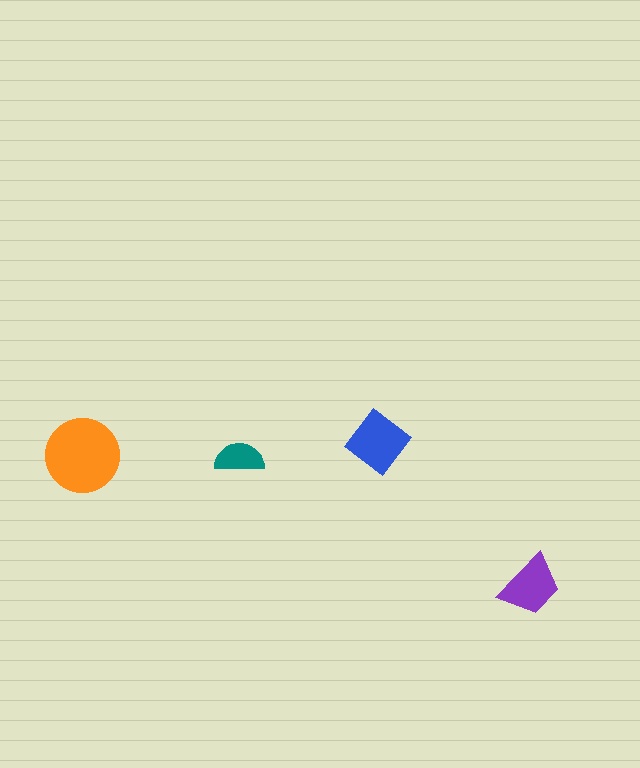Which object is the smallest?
The teal semicircle.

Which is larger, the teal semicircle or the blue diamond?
The blue diamond.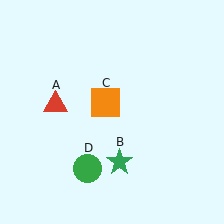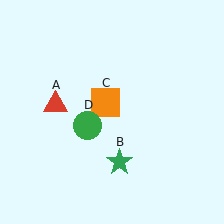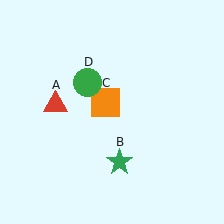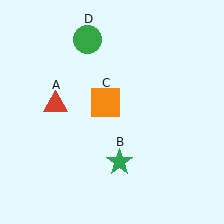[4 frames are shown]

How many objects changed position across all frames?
1 object changed position: green circle (object D).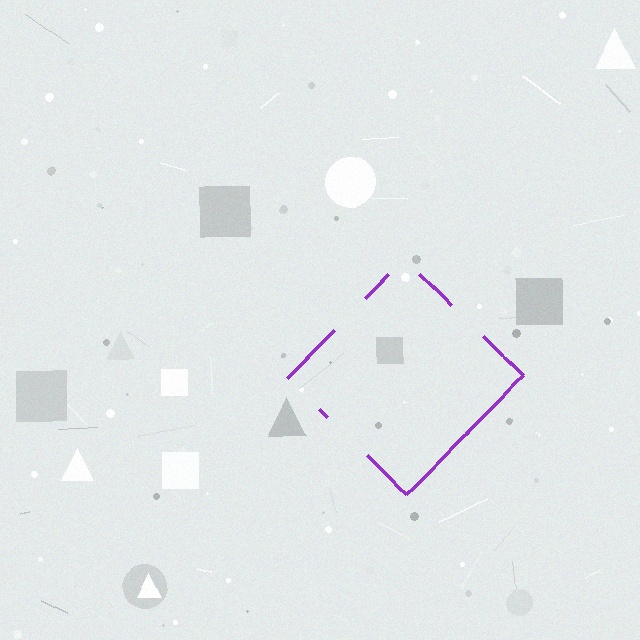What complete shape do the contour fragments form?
The contour fragments form a diamond.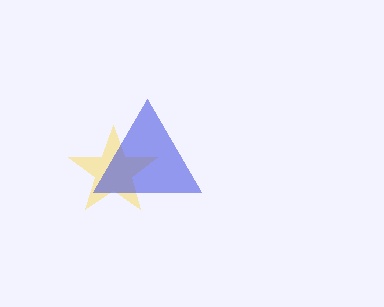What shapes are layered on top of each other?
The layered shapes are: a yellow star, a blue triangle.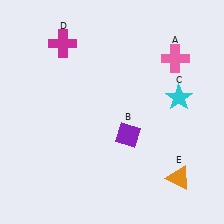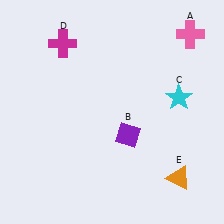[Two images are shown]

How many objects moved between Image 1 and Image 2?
1 object moved between the two images.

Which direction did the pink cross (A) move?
The pink cross (A) moved up.